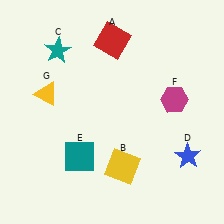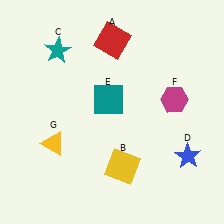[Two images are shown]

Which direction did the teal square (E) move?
The teal square (E) moved up.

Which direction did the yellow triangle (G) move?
The yellow triangle (G) moved down.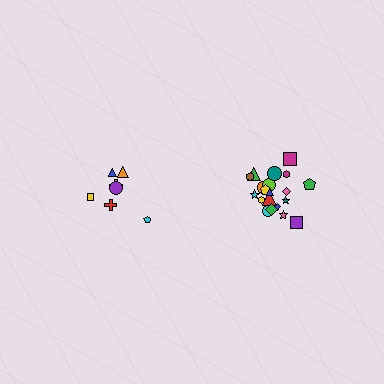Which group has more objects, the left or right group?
The right group.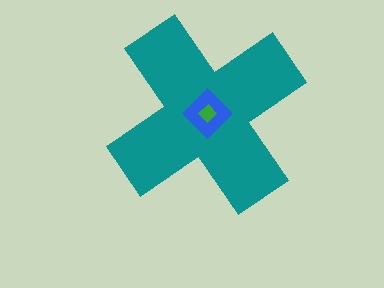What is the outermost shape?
The teal cross.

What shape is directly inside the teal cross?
The blue diamond.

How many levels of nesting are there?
3.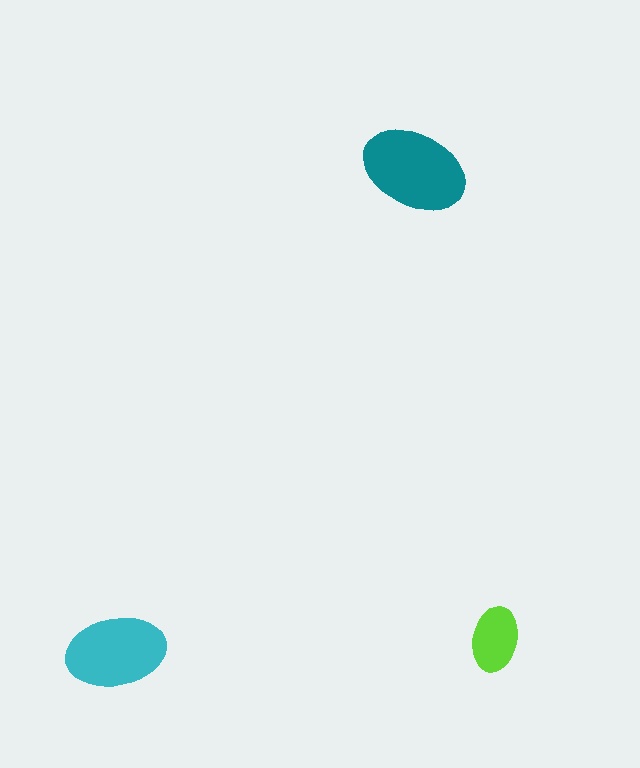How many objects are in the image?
There are 3 objects in the image.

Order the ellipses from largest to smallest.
the teal one, the cyan one, the lime one.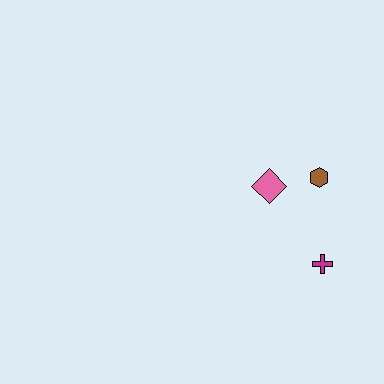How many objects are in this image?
There are 3 objects.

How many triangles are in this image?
There are no triangles.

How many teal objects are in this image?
There are no teal objects.